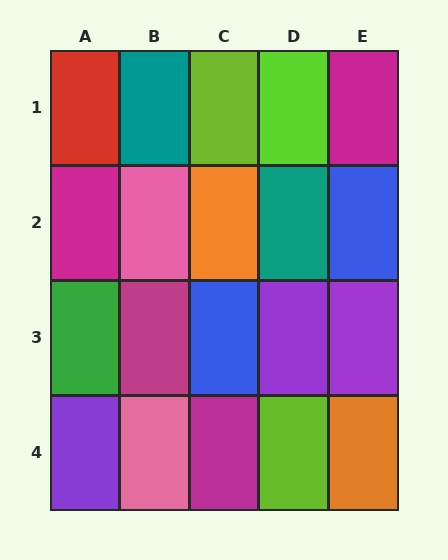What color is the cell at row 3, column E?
Purple.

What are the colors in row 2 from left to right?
Magenta, pink, orange, teal, blue.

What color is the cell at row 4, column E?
Orange.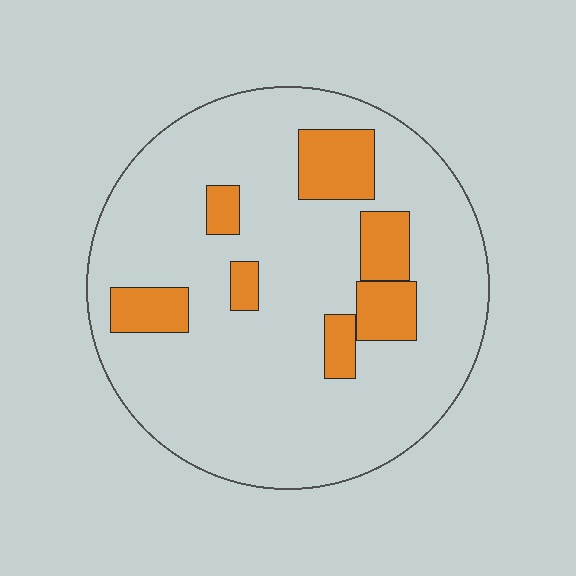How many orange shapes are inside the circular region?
7.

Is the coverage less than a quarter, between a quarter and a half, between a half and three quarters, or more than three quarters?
Less than a quarter.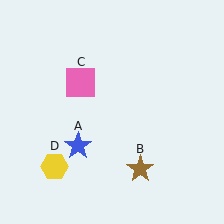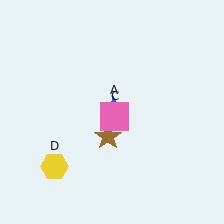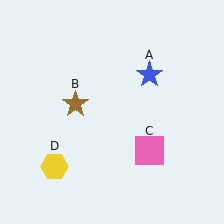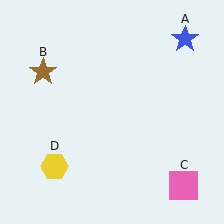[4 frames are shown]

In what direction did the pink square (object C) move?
The pink square (object C) moved down and to the right.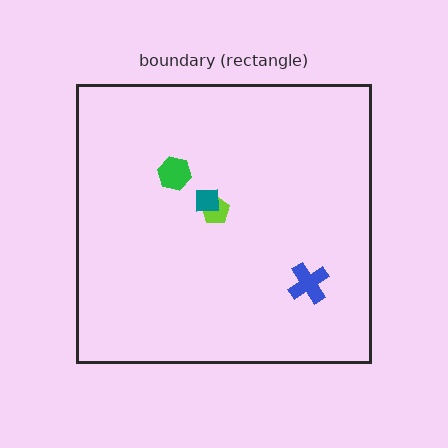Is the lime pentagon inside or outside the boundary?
Inside.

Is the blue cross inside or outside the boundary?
Inside.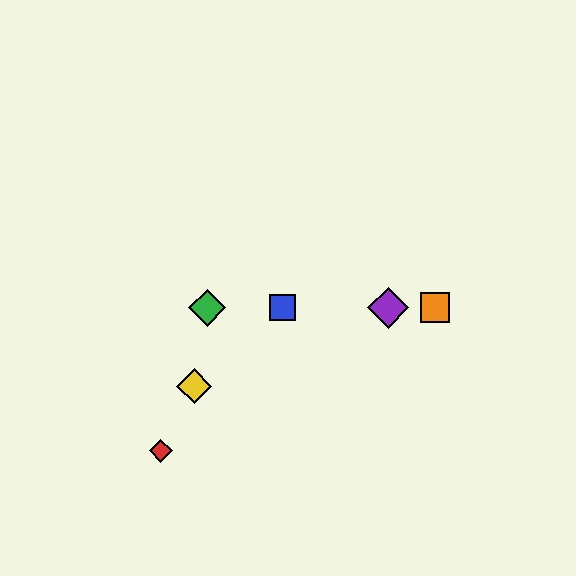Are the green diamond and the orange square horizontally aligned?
Yes, both are at y≈308.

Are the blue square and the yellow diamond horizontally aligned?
No, the blue square is at y≈308 and the yellow diamond is at y≈386.